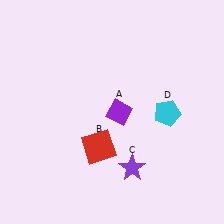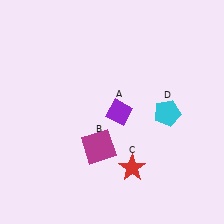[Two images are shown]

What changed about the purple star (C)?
In Image 1, C is purple. In Image 2, it changed to red.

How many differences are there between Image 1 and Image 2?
There are 2 differences between the two images.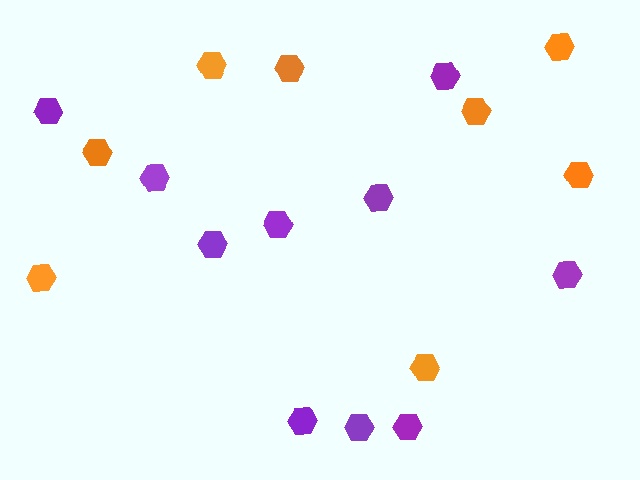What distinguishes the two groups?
There are 2 groups: one group of purple hexagons (10) and one group of orange hexagons (8).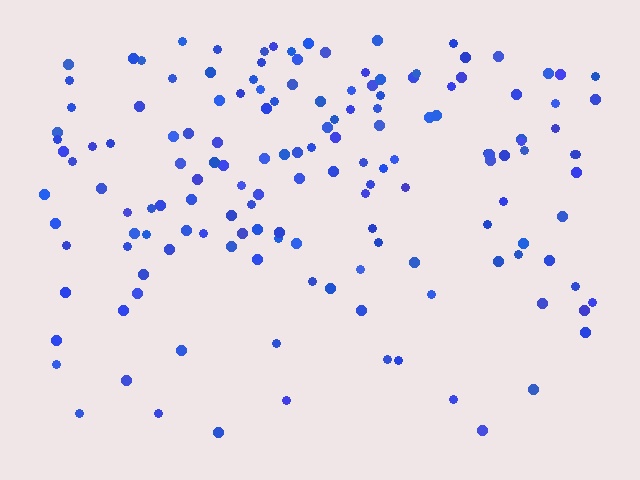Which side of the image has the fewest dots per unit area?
The bottom.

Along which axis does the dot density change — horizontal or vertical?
Vertical.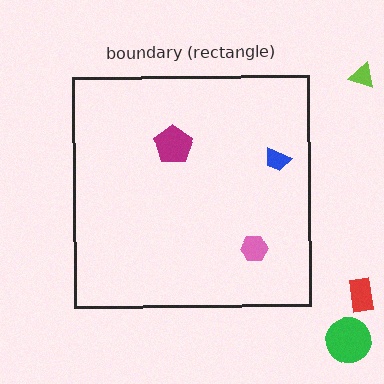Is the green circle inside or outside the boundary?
Outside.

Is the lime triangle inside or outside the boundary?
Outside.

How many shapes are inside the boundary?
3 inside, 3 outside.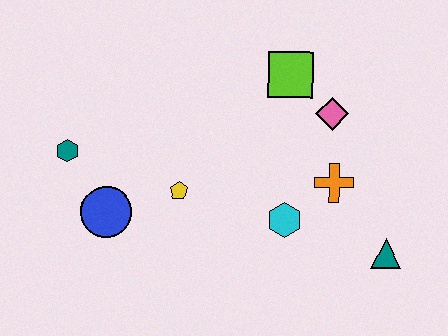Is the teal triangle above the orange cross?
No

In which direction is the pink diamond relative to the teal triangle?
The pink diamond is above the teal triangle.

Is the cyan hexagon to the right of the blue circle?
Yes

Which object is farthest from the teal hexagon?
The teal triangle is farthest from the teal hexagon.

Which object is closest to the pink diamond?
The lime square is closest to the pink diamond.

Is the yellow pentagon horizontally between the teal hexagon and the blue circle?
No